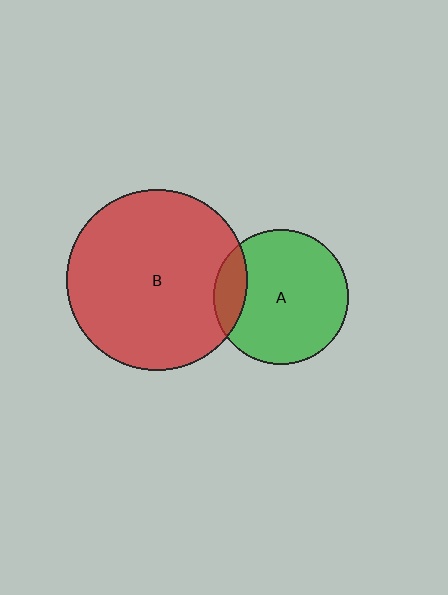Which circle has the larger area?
Circle B (red).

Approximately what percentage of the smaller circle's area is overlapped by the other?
Approximately 15%.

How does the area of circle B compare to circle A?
Approximately 1.8 times.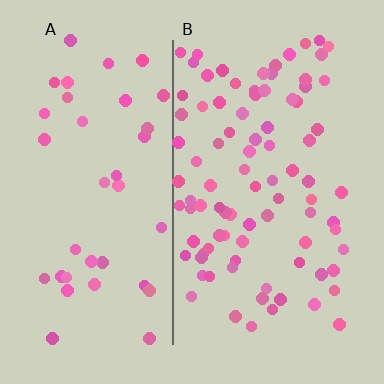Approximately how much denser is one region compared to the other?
Approximately 2.3× — region B over region A.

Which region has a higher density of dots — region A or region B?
B (the right).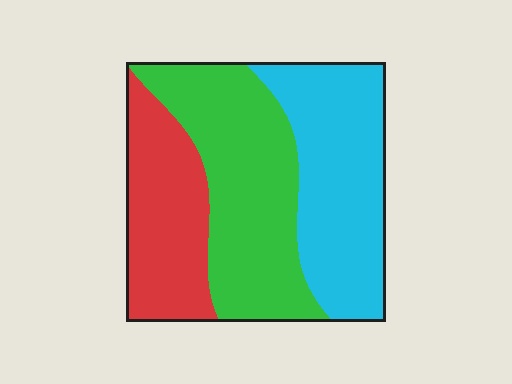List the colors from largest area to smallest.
From largest to smallest: green, cyan, red.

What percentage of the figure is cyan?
Cyan covers roughly 35% of the figure.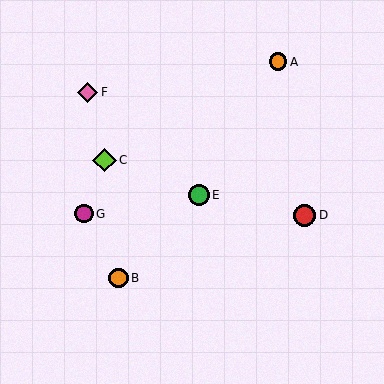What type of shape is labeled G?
Shape G is a magenta circle.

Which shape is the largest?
The lime diamond (labeled C) is the largest.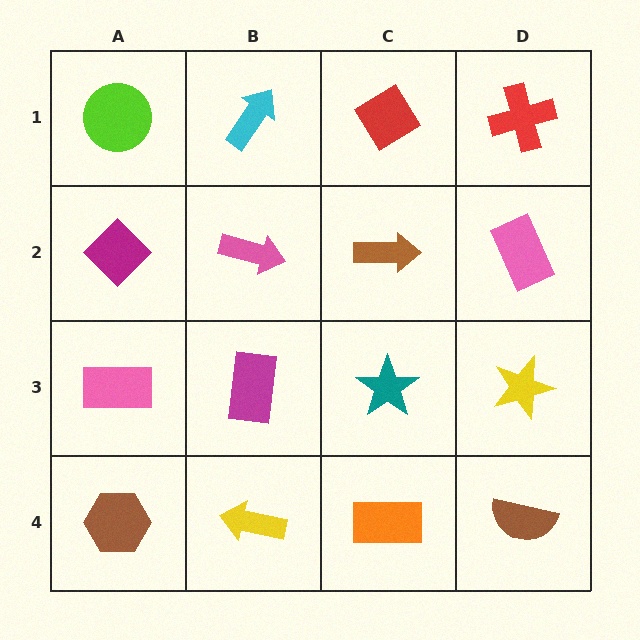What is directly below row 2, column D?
A yellow star.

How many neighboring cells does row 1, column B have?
3.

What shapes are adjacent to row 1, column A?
A magenta diamond (row 2, column A), a cyan arrow (row 1, column B).